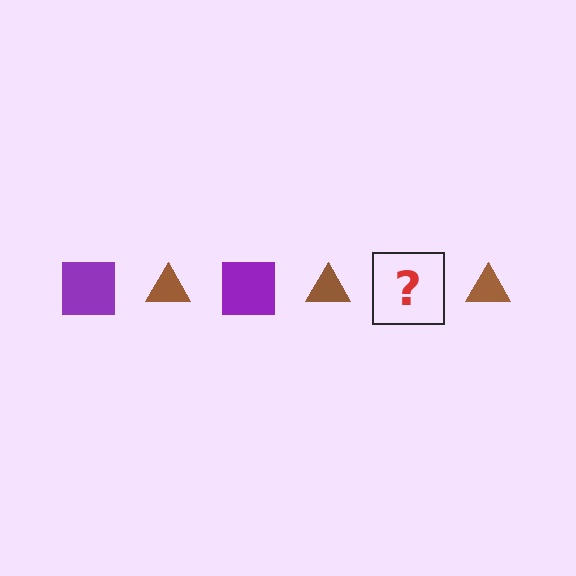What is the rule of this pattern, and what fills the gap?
The rule is that the pattern alternates between purple square and brown triangle. The gap should be filled with a purple square.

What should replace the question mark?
The question mark should be replaced with a purple square.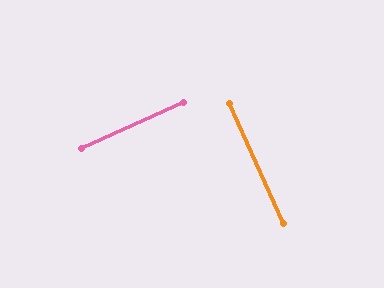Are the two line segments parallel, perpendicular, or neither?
Perpendicular — they meet at approximately 90°.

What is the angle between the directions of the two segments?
Approximately 90 degrees.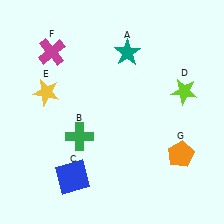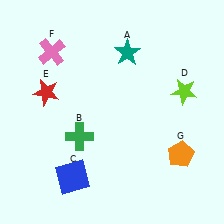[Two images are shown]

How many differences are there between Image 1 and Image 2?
There are 2 differences between the two images.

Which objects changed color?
E changed from yellow to red. F changed from magenta to pink.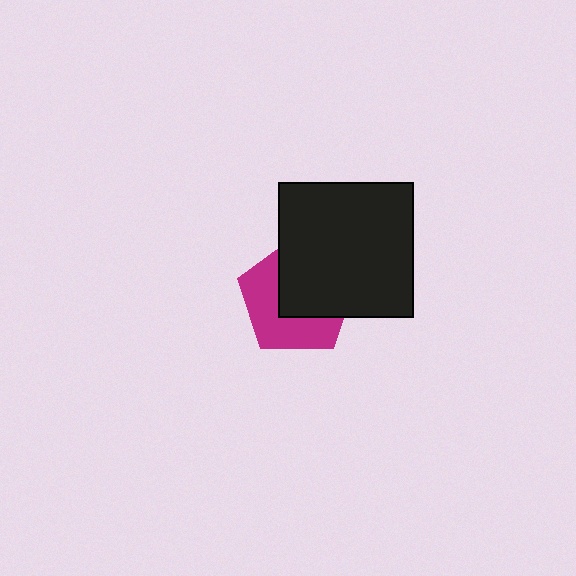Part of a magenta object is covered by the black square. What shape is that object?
It is a pentagon.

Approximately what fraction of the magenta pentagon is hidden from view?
Roughly 51% of the magenta pentagon is hidden behind the black square.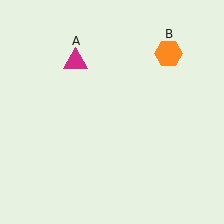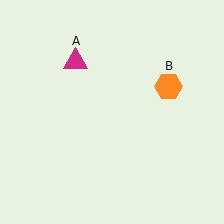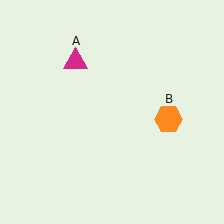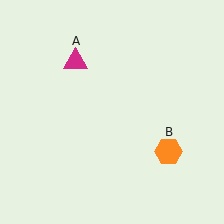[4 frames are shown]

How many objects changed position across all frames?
1 object changed position: orange hexagon (object B).